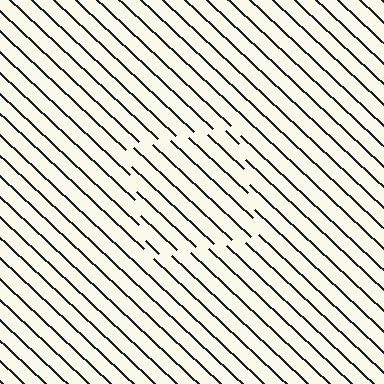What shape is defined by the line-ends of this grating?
An illusory square. The interior of the shape contains the same grating, shifted by half a period — the contour is defined by the phase discontinuity where line-ends from the inner and outer gratings abut.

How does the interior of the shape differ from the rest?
The interior of the shape contains the same grating, shifted by half a period — the contour is defined by the phase discontinuity where line-ends from the inner and outer gratings abut.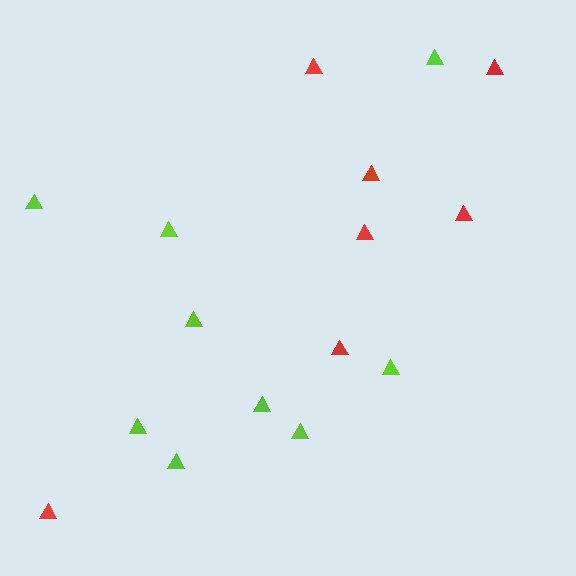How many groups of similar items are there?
There are 2 groups: one group of lime triangles (9) and one group of red triangles (7).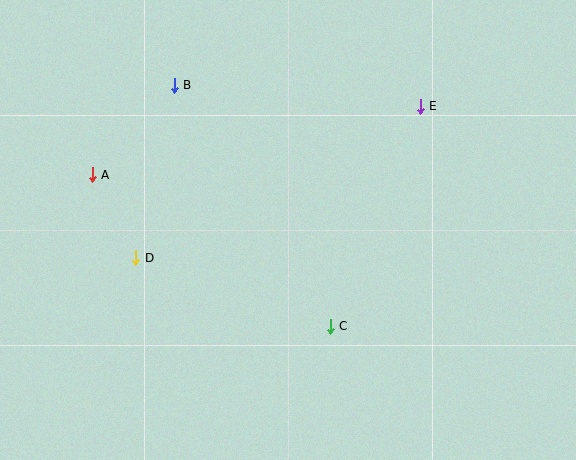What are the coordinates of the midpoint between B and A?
The midpoint between B and A is at (133, 130).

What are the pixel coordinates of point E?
Point E is at (420, 106).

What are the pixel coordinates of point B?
Point B is at (174, 85).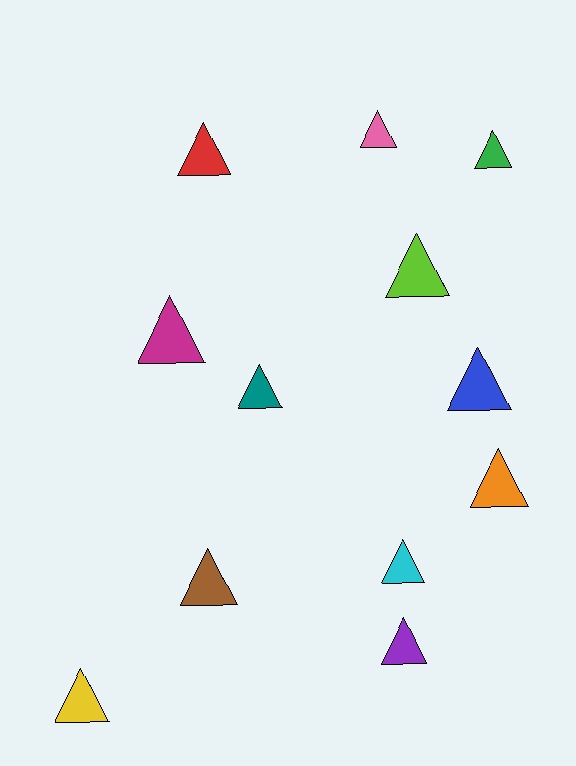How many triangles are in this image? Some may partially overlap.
There are 12 triangles.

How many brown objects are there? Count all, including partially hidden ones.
There is 1 brown object.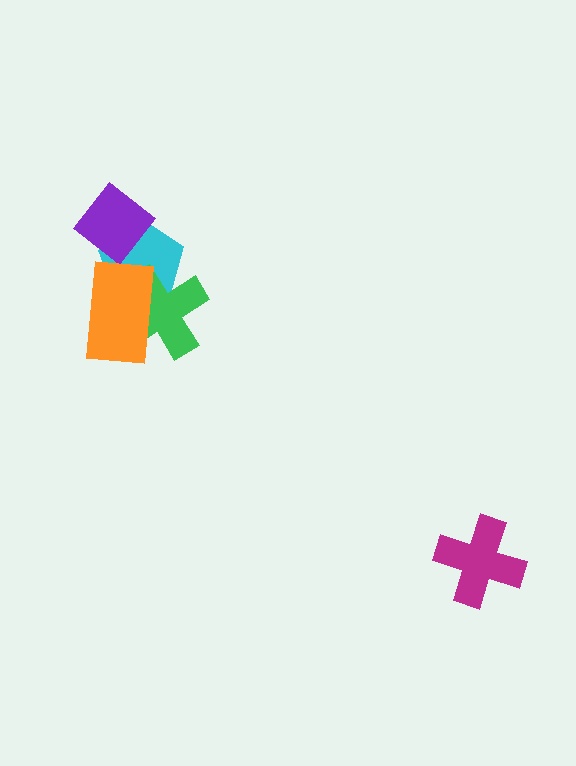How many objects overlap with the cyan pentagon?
3 objects overlap with the cyan pentagon.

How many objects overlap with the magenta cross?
0 objects overlap with the magenta cross.